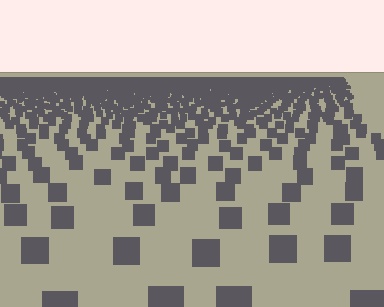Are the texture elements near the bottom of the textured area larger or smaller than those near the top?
Larger. Near the bottom, elements are closer to the viewer and appear at a bigger on-screen size.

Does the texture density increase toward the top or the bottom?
Density increases toward the top.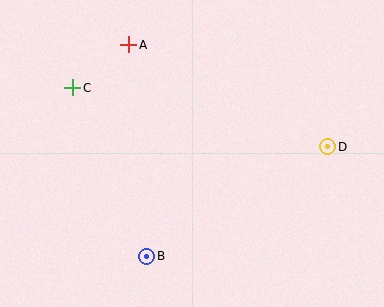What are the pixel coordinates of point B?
Point B is at (147, 256).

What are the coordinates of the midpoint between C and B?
The midpoint between C and B is at (110, 172).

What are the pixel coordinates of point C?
Point C is at (73, 88).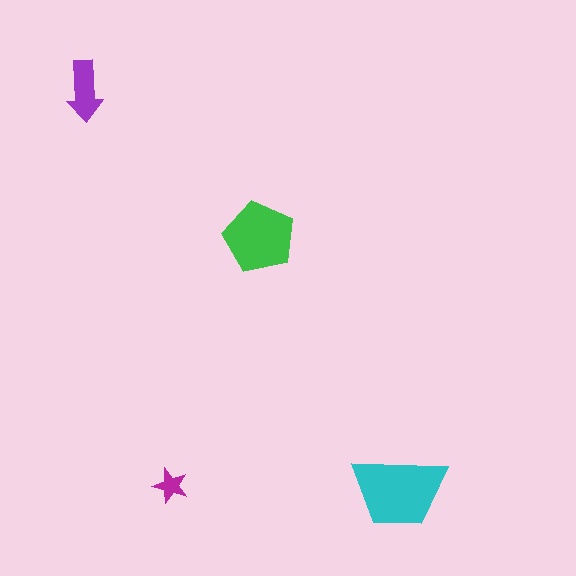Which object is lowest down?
The cyan trapezoid is bottommost.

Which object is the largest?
The cyan trapezoid.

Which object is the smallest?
The magenta star.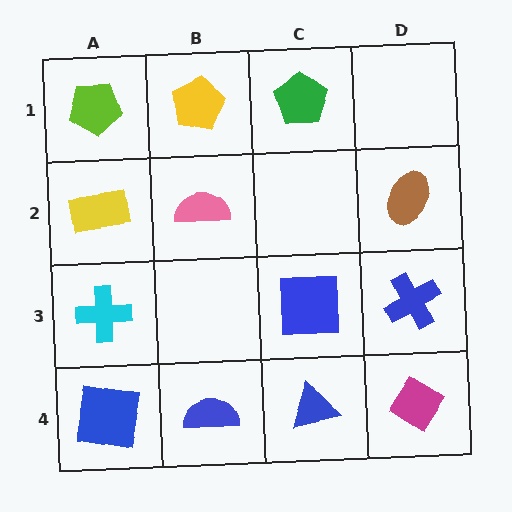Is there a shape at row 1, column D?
No, that cell is empty.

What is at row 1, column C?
A green pentagon.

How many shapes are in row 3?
3 shapes.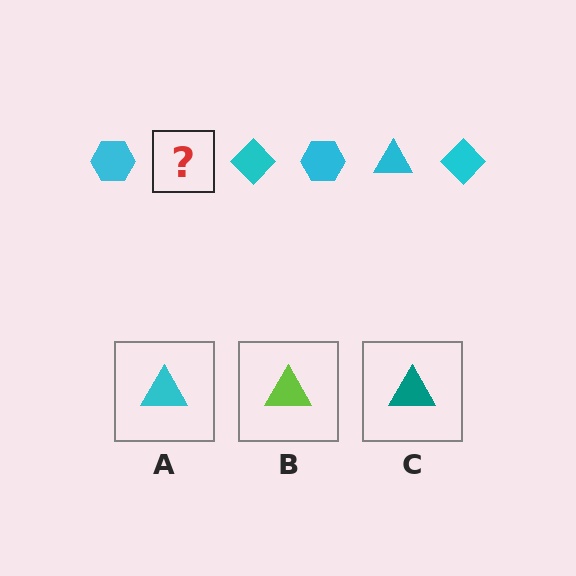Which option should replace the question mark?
Option A.